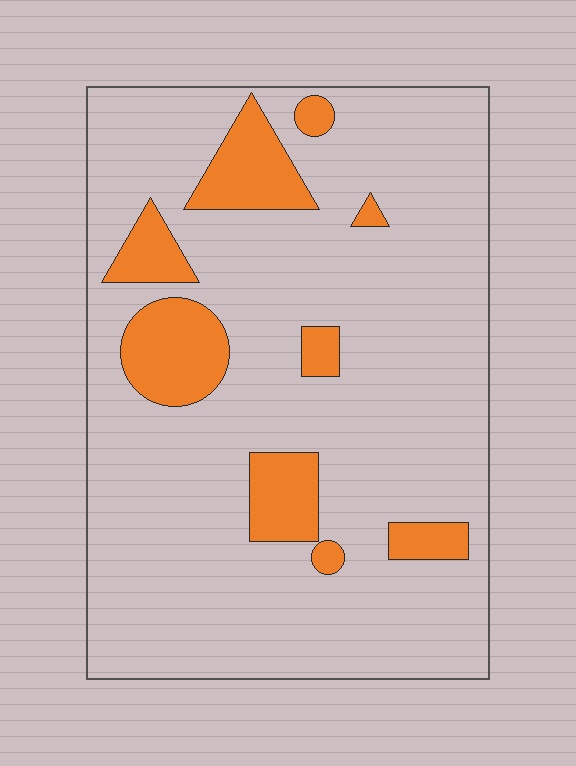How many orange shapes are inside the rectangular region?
9.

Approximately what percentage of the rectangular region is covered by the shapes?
Approximately 15%.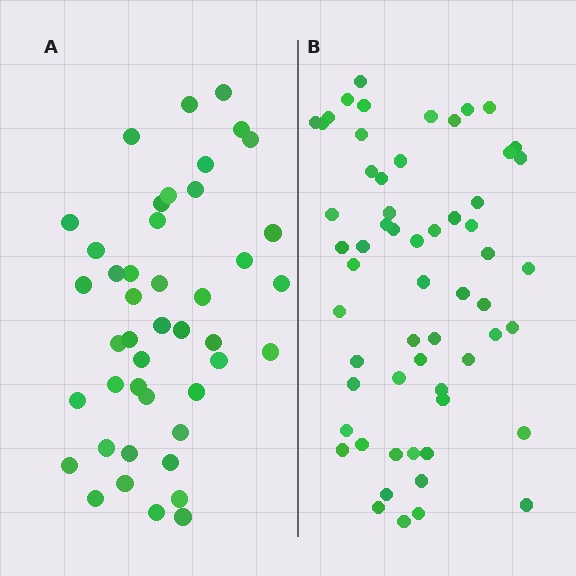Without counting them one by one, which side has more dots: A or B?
Region B (the right region) has more dots.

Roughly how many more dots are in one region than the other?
Region B has approximately 15 more dots than region A.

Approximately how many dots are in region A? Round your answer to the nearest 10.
About 40 dots. (The exact count is 44, which rounds to 40.)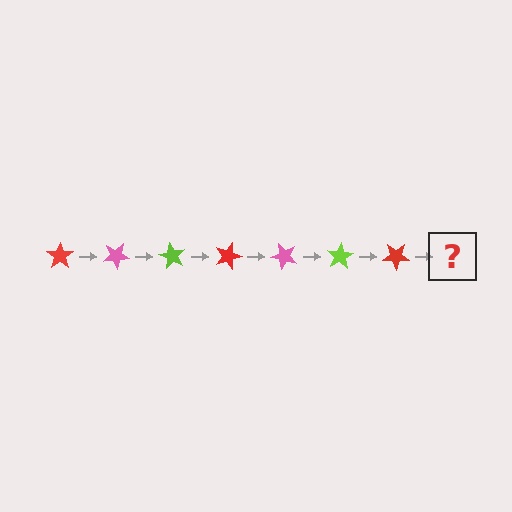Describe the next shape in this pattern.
It should be a pink star, rotated 210 degrees from the start.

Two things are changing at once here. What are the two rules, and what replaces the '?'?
The two rules are that it rotates 30 degrees each step and the color cycles through red, pink, and lime. The '?' should be a pink star, rotated 210 degrees from the start.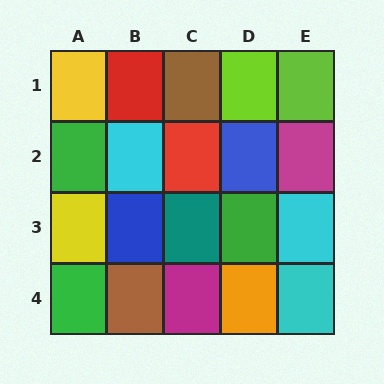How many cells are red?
2 cells are red.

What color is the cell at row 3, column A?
Yellow.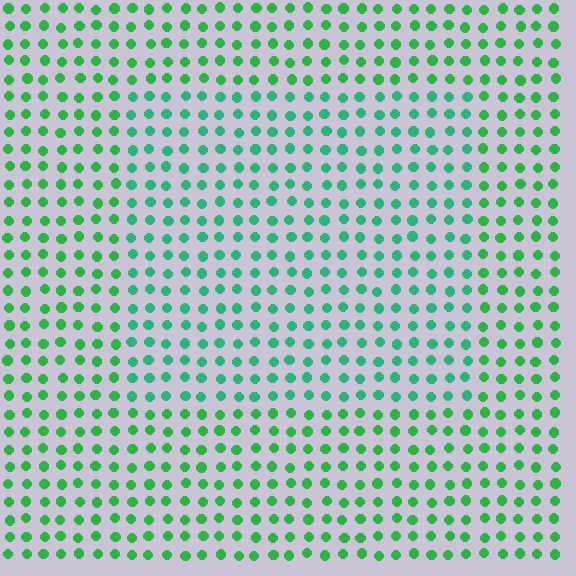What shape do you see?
I see a rectangle.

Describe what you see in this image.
The image is filled with small green elements in a uniform arrangement. A rectangle-shaped region is visible where the elements are tinted to a slightly different hue, forming a subtle color boundary.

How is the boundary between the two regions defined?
The boundary is defined purely by a slight shift in hue (about 24 degrees). Spacing, size, and orientation are identical on both sides.